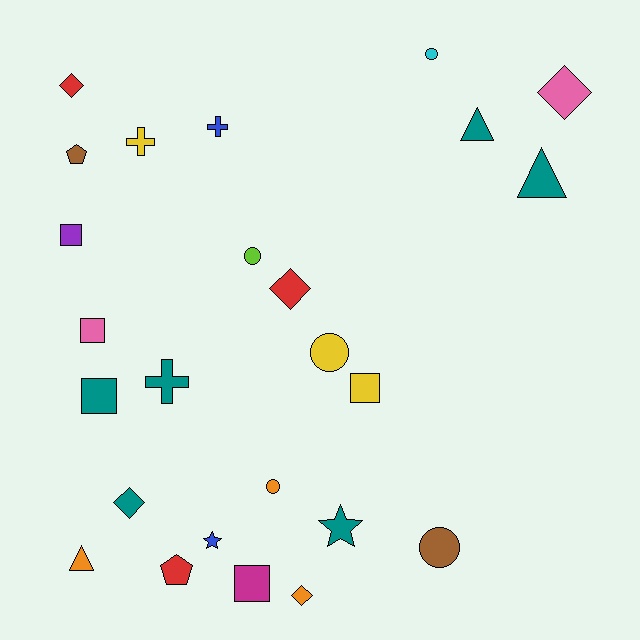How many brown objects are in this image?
There are 2 brown objects.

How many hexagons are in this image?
There are no hexagons.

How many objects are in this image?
There are 25 objects.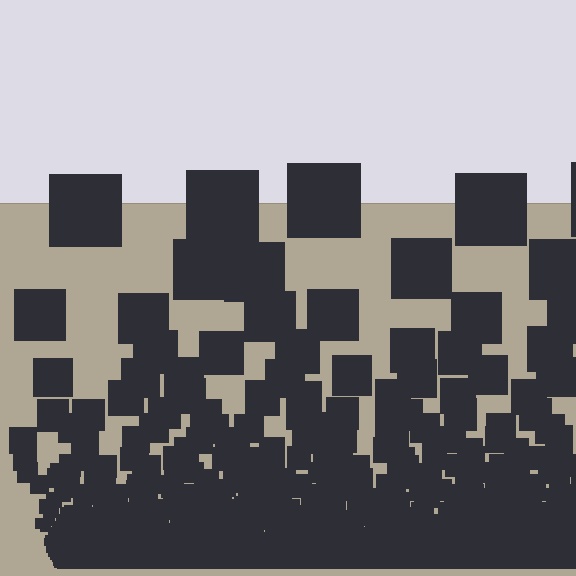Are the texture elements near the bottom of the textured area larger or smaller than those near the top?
Smaller. The gradient is inverted — elements near the bottom are smaller and denser.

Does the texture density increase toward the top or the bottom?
Density increases toward the bottom.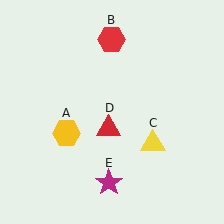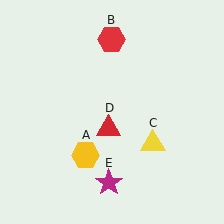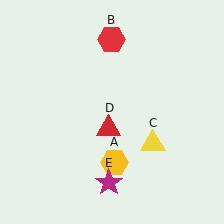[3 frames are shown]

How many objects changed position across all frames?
1 object changed position: yellow hexagon (object A).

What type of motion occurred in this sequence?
The yellow hexagon (object A) rotated counterclockwise around the center of the scene.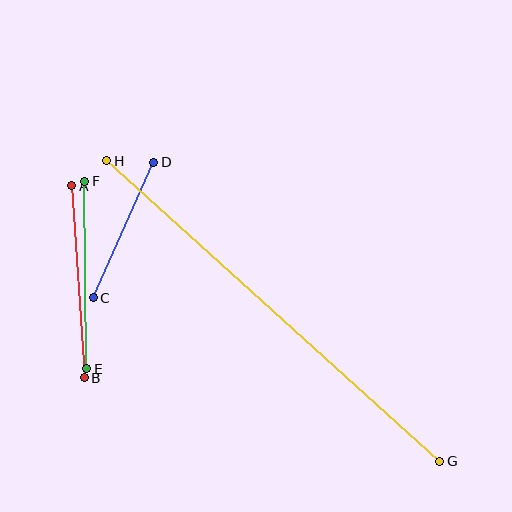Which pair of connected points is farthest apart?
Points G and H are farthest apart.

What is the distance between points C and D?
The distance is approximately 148 pixels.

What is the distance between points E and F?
The distance is approximately 187 pixels.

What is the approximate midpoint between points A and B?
The midpoint is at approximately (78, 282) pixels.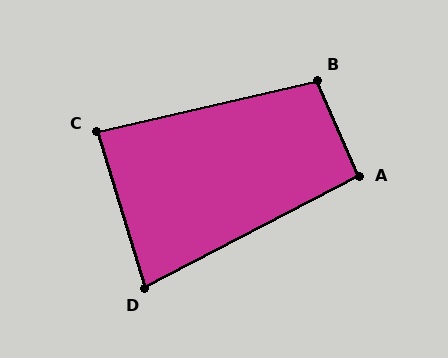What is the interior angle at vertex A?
Approximately 94 degrees (approximately right).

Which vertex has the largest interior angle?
B, at approximately 101 degrees.